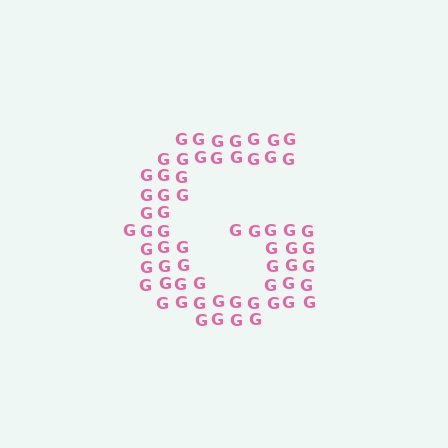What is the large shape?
The large shape is the letter G.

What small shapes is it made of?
It is made of small letter G's.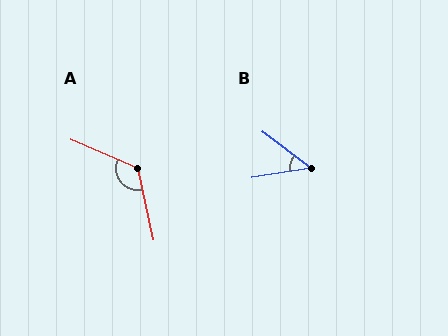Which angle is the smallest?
B, at approximately 46 degrees.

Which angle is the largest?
A, at approximately 126 degrees.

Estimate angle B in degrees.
Approximately 46 degrees.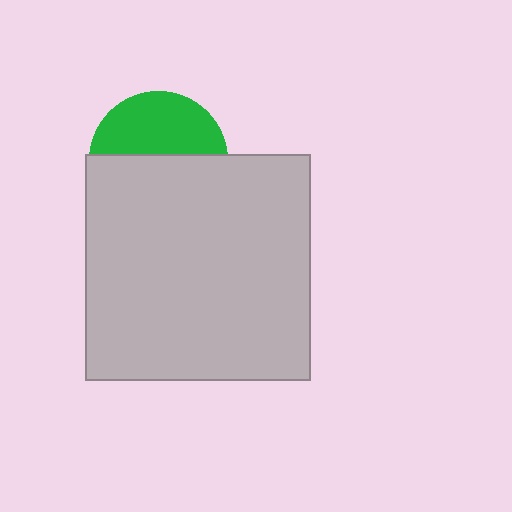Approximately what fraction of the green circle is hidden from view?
Roughly 56% of the green circle is hidden behind the light gray square.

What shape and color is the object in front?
The object in front is a light gray square.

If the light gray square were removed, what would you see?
You would see the complete green circle.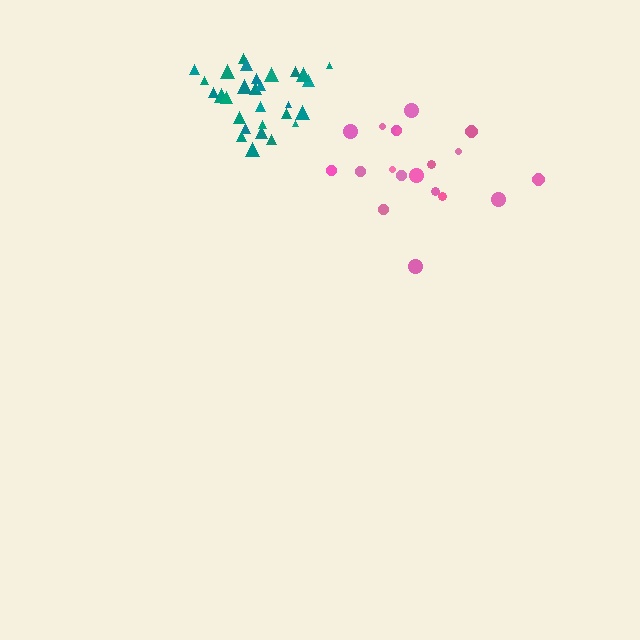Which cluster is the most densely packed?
Teal.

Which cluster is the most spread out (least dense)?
Pink.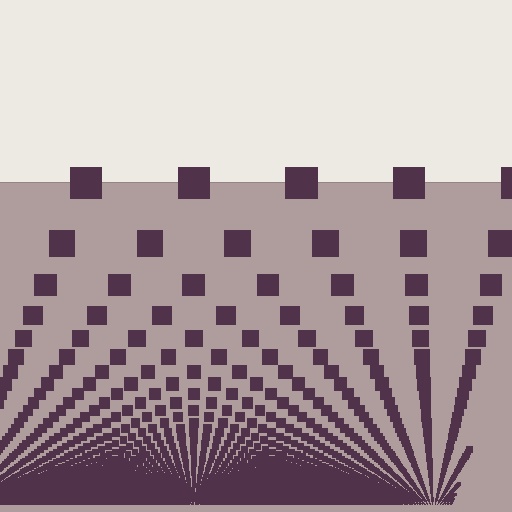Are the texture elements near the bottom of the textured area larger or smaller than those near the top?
Smaller. The gradient is inverted — elements near the bottom are smaller and denser.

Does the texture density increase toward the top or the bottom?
Density increases toward the bottom.